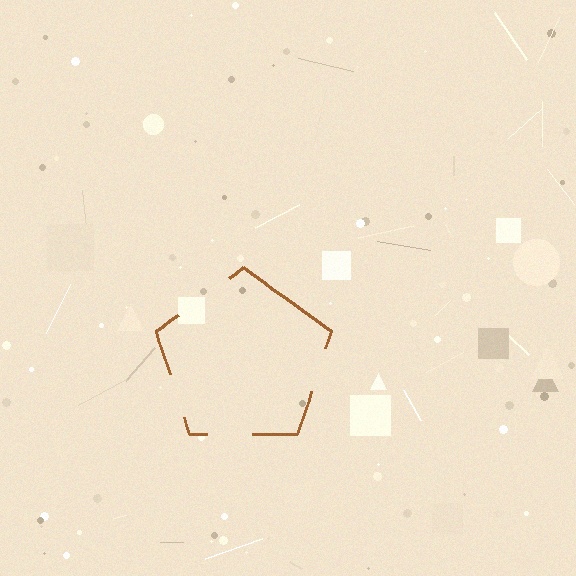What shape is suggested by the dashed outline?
The dashed outline suggests a pentagon.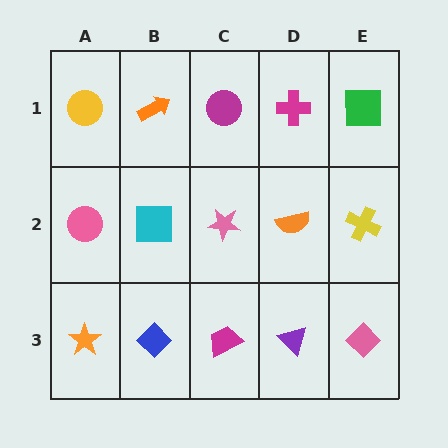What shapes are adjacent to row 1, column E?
A yellow cross (row 2, column E), a magenta cross (row 1, column D).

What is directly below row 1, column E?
A yellow cross.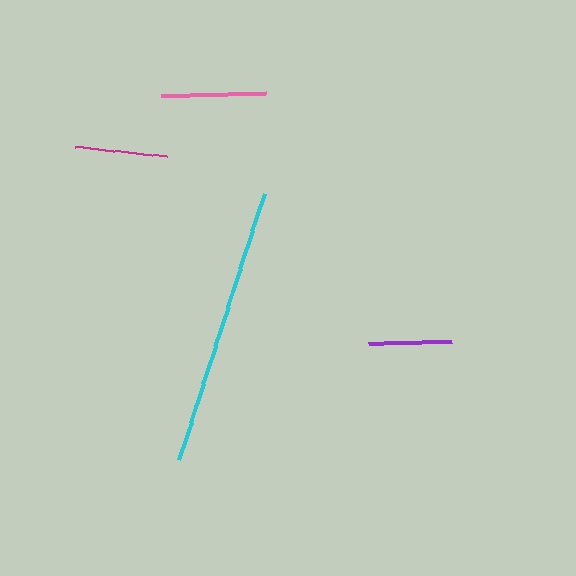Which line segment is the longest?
The cyan line is the longest at approximately 280 pixels.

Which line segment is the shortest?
The purple line is the shortest at approximately 83 pixels.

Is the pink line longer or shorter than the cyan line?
The cyan line is longer than the pink line.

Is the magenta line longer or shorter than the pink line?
The pink line is longer than the magenta line.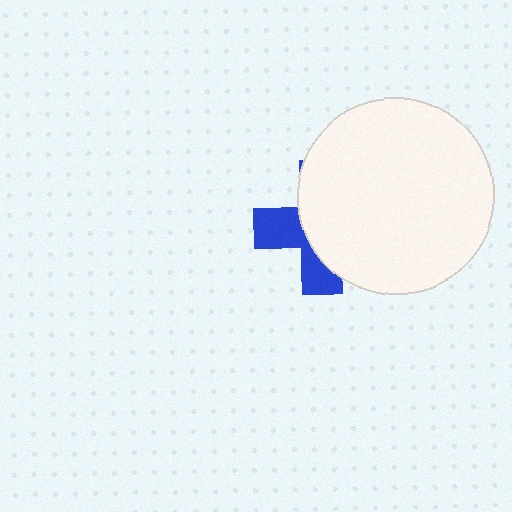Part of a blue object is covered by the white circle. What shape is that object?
It is a cross.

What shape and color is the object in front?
The object in front is a white circle.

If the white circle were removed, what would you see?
You would see the complete blue cross.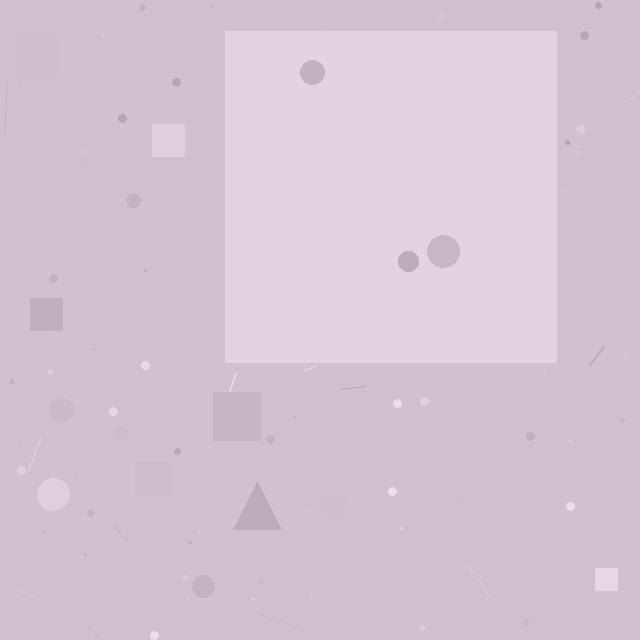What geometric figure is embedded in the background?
A square is embedded in the background.